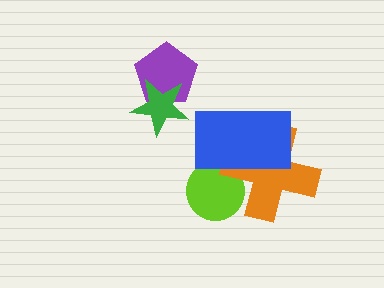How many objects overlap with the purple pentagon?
1 object overlaps with the purple pentagon.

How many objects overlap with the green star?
1 object overlaps with the green star.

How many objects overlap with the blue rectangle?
2 objects overlap with the blue rectangle.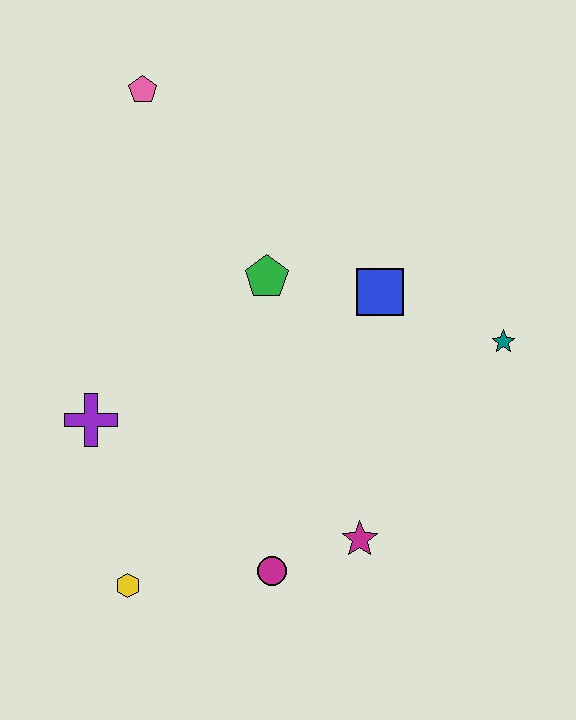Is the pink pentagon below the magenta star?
No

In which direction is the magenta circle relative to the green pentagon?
The magenta circle is below the green pentagon.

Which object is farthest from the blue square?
The yellow hexagon is farthest from the blue square.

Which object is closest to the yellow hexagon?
The magenta circle is closest to the yellow hexagon.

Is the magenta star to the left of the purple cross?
No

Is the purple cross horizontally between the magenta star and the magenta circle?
No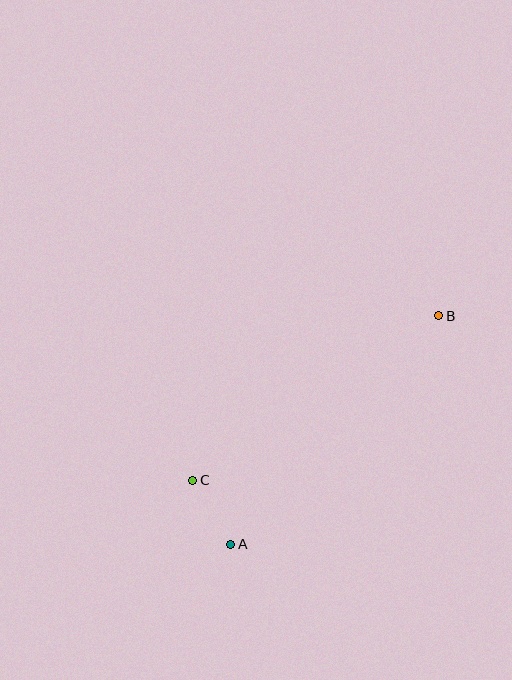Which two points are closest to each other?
Points A and C are closest to each other.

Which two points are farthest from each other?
Points A and B are farthest from each other.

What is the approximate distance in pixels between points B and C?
The distance between B and C is approximately 296 pixels.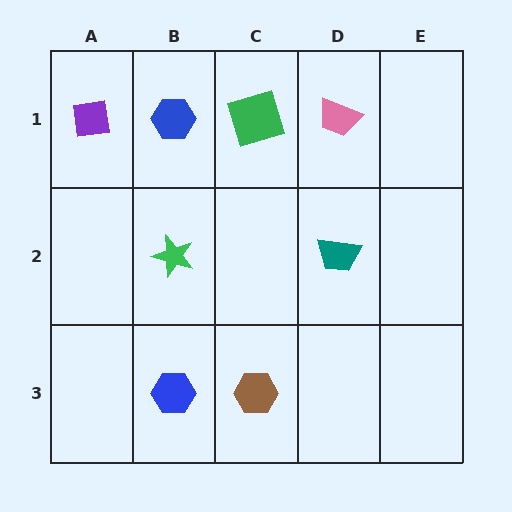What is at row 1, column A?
A purple square.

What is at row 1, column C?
A green square.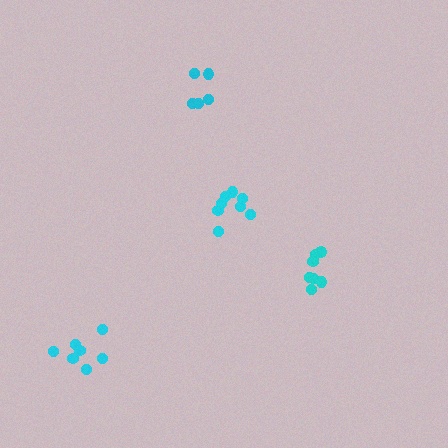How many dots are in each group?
Group 1: 7 dots, Group 2: 7 dots, Group 3: 8 dots, Group 4: 5 dots (27 total).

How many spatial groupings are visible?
There are 4 spatial groupings.